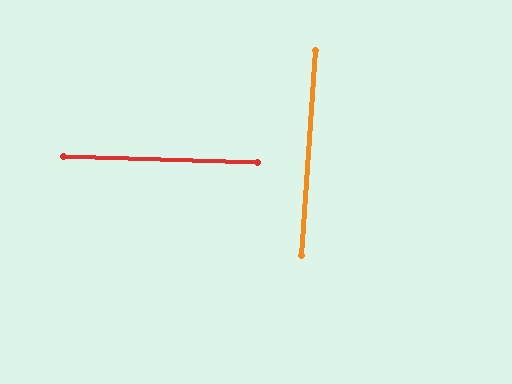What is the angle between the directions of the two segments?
Approximately 88 degrees.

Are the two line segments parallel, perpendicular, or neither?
Perpendicular — they meet at approximately 88°.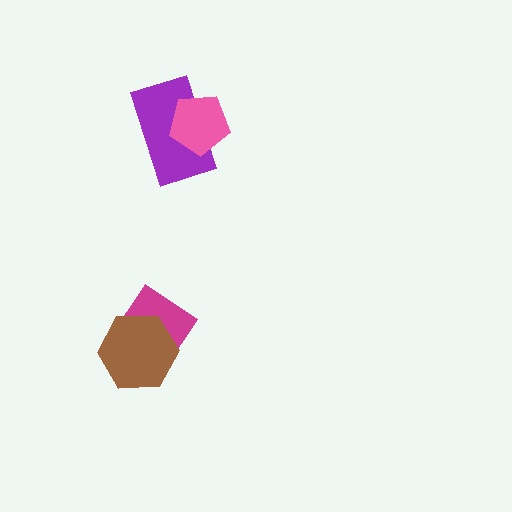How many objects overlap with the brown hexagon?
1 object overlaps with the brown hexagon.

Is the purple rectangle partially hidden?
Yes, it is partially covered by another shape.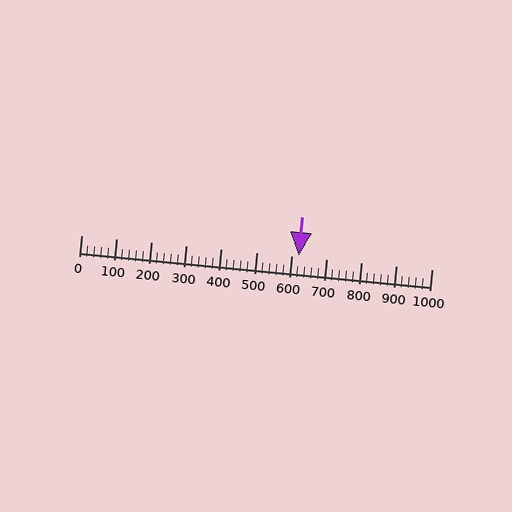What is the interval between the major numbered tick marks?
The major tick marks are spaced 100 units apart.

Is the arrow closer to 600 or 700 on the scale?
The arrow is closer to 600.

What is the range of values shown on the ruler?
The ruler shows values from 0 to 1000.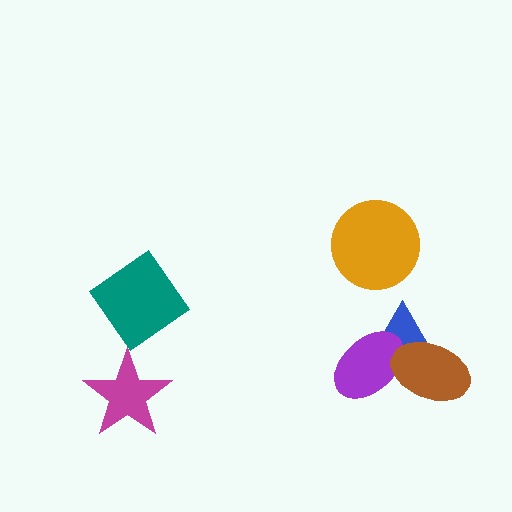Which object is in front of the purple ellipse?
The brown ellipse is in front of the purple ellipse.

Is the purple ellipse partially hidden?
Yes, it is partially covered by another shape.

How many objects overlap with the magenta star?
0 objects overlap with the magenta star.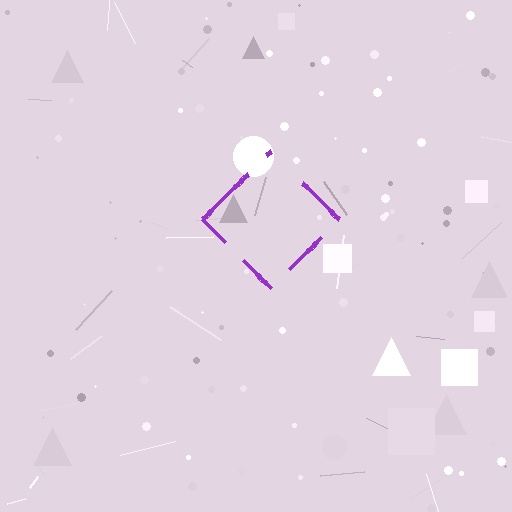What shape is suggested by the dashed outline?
The dashed outline suggests a diamond.